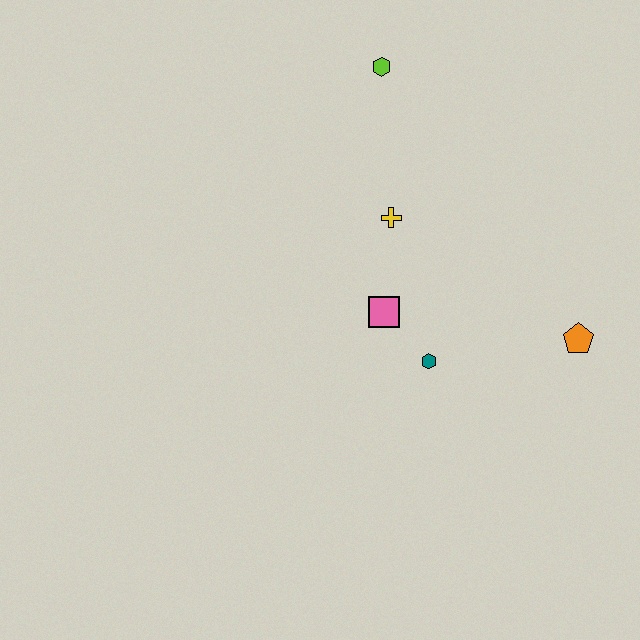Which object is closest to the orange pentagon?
The teal hexagon is closest to the orange pentagon.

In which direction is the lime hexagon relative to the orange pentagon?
The lime hexagon is above the orange pentagon.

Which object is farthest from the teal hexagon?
The lime hexagon is farthest from the teal hexagon.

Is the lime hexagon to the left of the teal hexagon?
Yes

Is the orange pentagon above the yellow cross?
No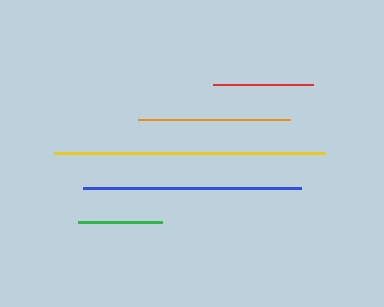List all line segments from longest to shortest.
From longest to shortest: yellow, blue, orange, red, green.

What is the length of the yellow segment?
The yellow segment is approximately 270 pixels long.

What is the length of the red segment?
The red segment is approximately 100 pixels long.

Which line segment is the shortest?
The green line is the shortest at approximately 84 pixels.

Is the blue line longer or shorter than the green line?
The blue line is longer than the green line.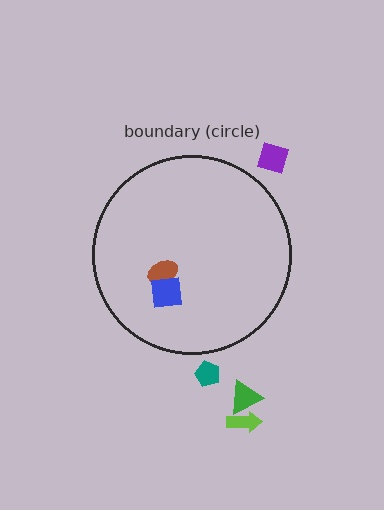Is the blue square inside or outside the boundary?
Inside.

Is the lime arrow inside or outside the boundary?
Outside.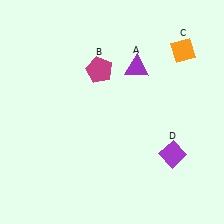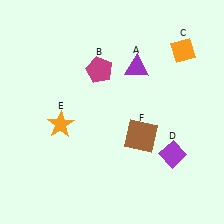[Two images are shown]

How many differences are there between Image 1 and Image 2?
There are 2 differences between the two images.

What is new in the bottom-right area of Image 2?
A brown square (F) was added in the bottom-right area of Image 2.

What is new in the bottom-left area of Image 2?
An orange star (E) was added in the bottom-left area of Image 2.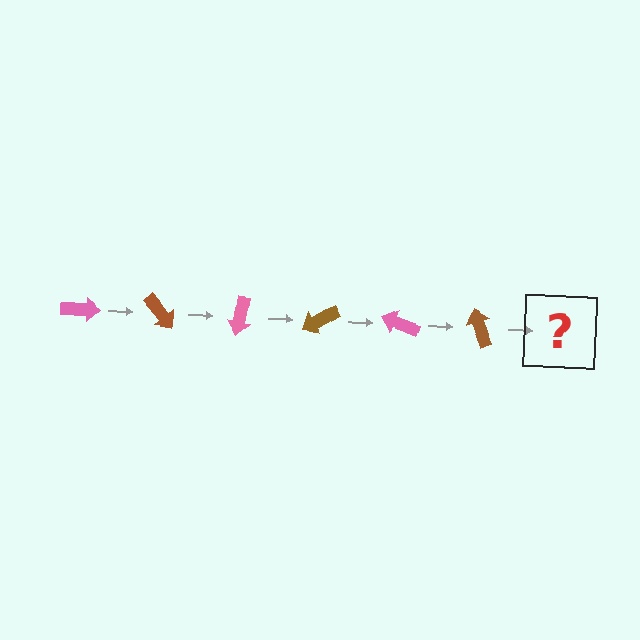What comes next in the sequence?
The next element should be a pink arrow, rotated 300 degrees from the start.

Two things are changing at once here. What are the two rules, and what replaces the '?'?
The two rules are that it rotates 50 degrees each step and the color cycles through pink and brown. The '?' should be a pink arrow, rotated 300 degrees from the start.